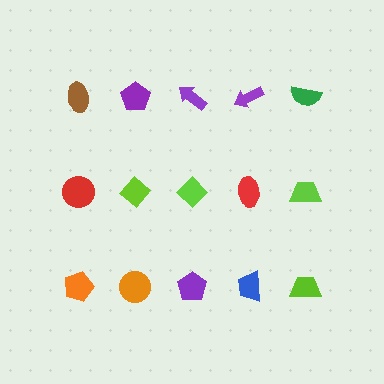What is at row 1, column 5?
A green semicircle.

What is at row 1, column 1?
A brown ellipse.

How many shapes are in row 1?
5 shapes.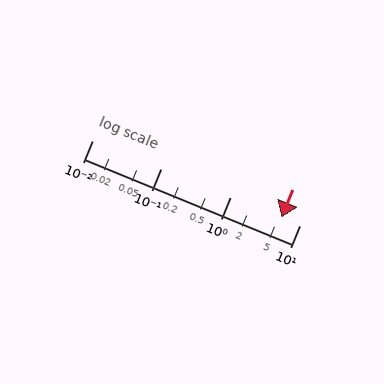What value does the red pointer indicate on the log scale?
The pointer indicates approximately 5.5.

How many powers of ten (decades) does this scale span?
The scale spans 3 decades, from 0.01 to 10.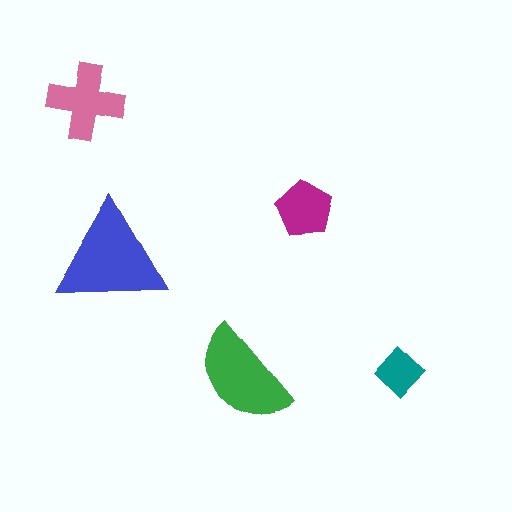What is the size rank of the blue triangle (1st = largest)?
1st.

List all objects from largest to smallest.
The blue triangle, the green semicircle, the pink cross, the magenta pentagon, the teal diamond.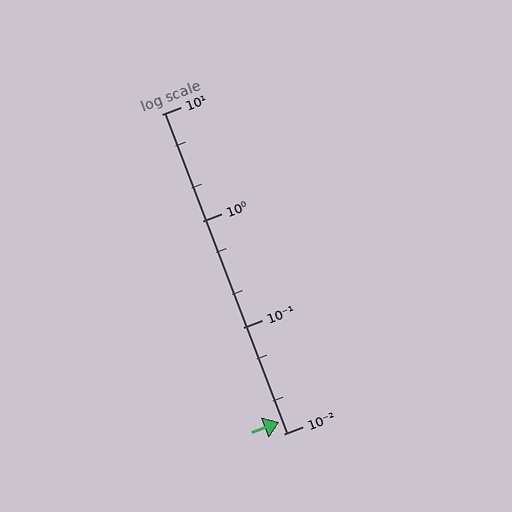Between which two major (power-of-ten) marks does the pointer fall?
The pointer is between 0.01 and 0.1.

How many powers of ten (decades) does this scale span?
The scale spans 3 decades, from 0.01 to 10.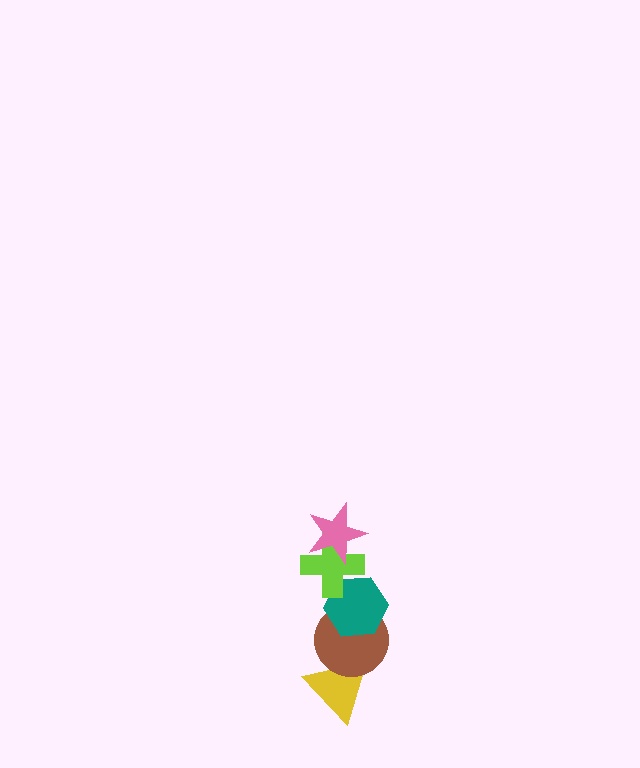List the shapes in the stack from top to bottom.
From top to bottom: the pink star, the lime cross, the teal hexagon, the brown circle, the yellow triangle.